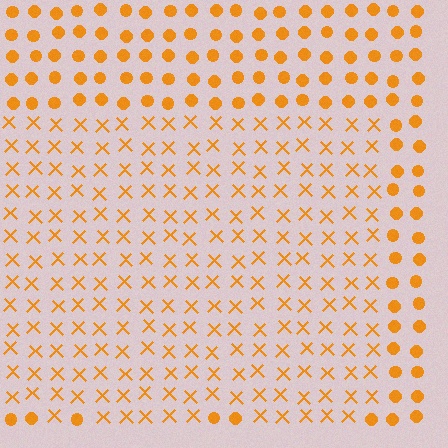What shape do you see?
I see a rectangle.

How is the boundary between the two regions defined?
The boundary is defined by a change in element shape: X marks inside vs. circles outside. All elements share the same color and spacing.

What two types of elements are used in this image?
The image uses X marks inside the rectangle region and circles outside it.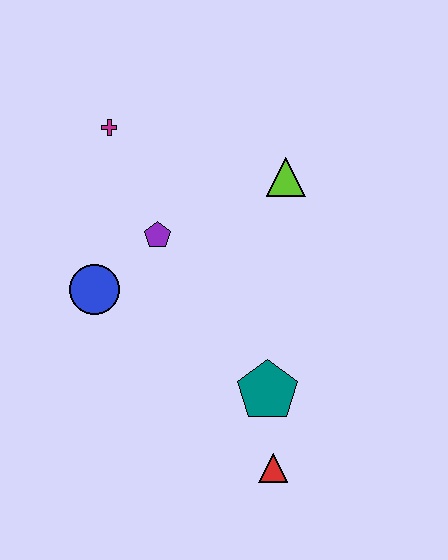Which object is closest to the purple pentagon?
The blue circle is closest to the purple pentagon.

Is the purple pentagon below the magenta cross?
Yes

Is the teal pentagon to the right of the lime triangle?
No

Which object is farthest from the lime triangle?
The red triangle is farthest from the lime triangle.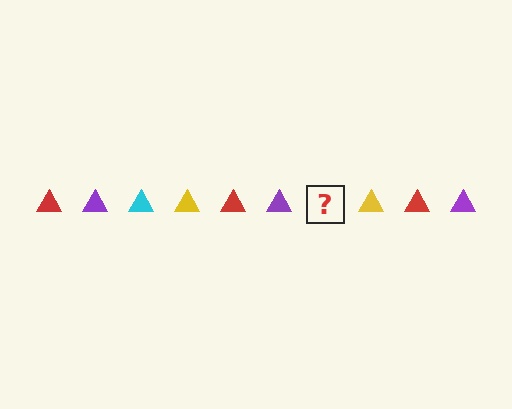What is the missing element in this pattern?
The missing element is a cyan triangle.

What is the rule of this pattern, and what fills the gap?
The rule is that the pattern cycles through red, purple, cyan, yellow triangles. The gap should be filled with a cyan triangle.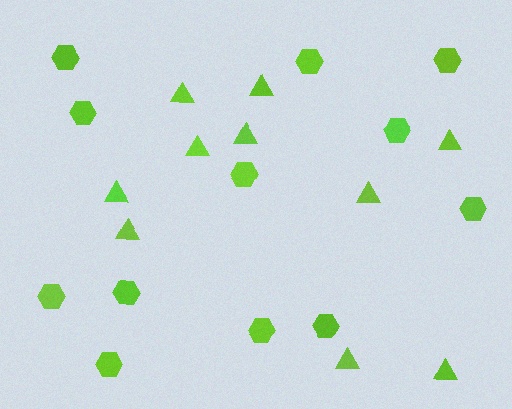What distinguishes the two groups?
There are 2 groups: one group of hexagons (12) and one group of triangles (10).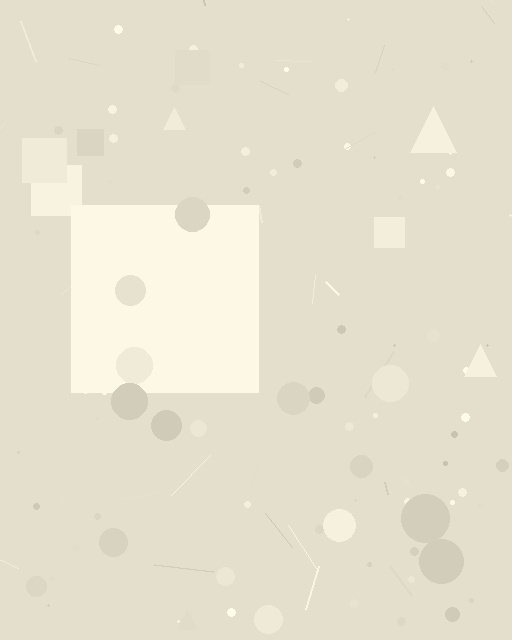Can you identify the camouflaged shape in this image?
The camouflaged shape is a square.